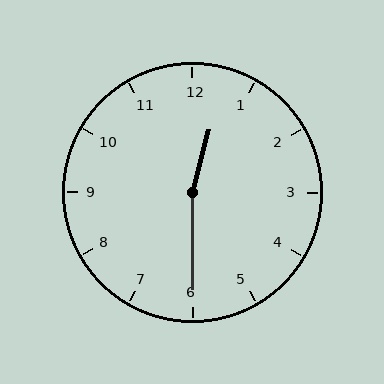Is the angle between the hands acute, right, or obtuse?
It is obtuse.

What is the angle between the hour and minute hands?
Approximately 165 degrees.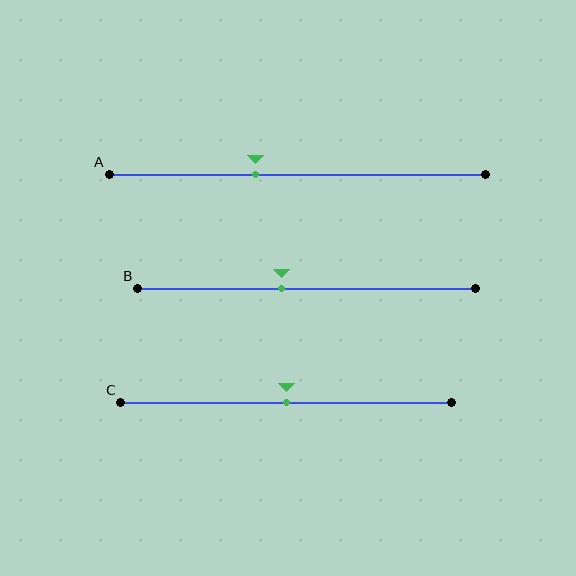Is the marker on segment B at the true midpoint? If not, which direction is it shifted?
No, the marker on segment B is shifted to the left by about 7% of the segment length.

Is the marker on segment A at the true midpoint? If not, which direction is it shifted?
No, the marker on segment A is shifted to the left by about 11% of the segment length.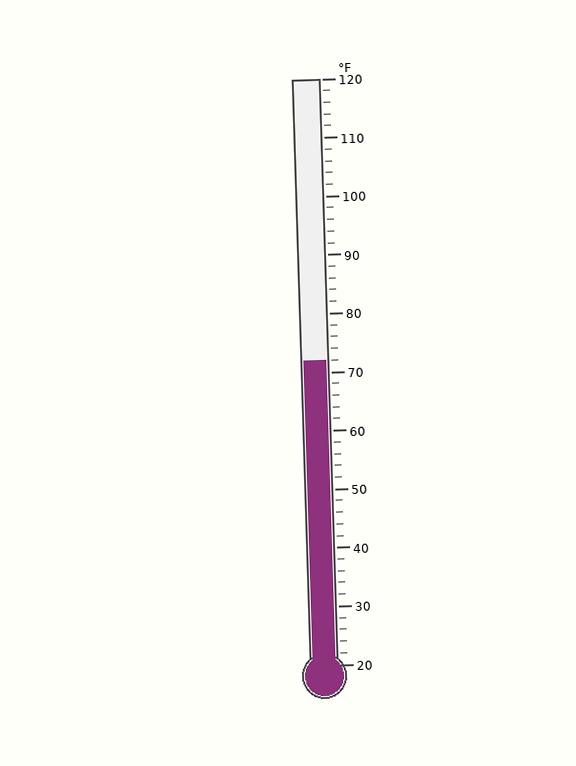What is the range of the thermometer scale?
The thermometer scale ranges from 20°F to 120°F.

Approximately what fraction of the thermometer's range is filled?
The thermometer is filled to approximately 50% of its range.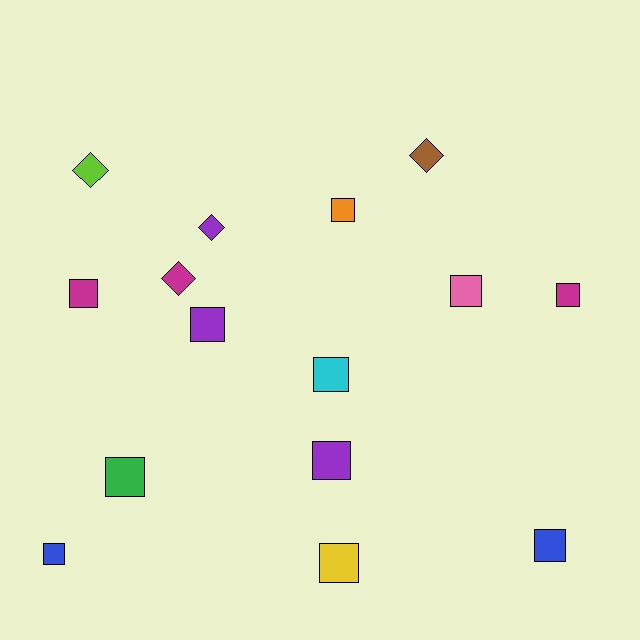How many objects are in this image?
There are 15 objects.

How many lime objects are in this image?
There is 1 lime object.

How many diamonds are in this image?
There are 4 diamonds.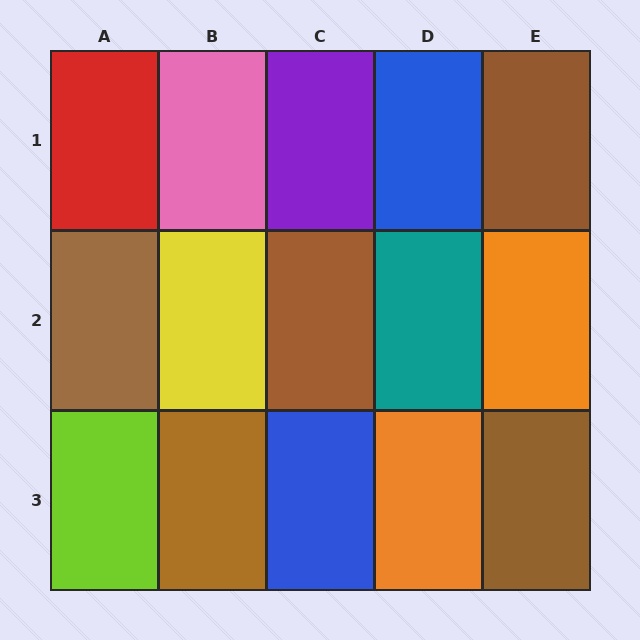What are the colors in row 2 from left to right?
Brown, yellow, brown, teal, orange.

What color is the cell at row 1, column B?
Pink.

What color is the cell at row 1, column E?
Brown.